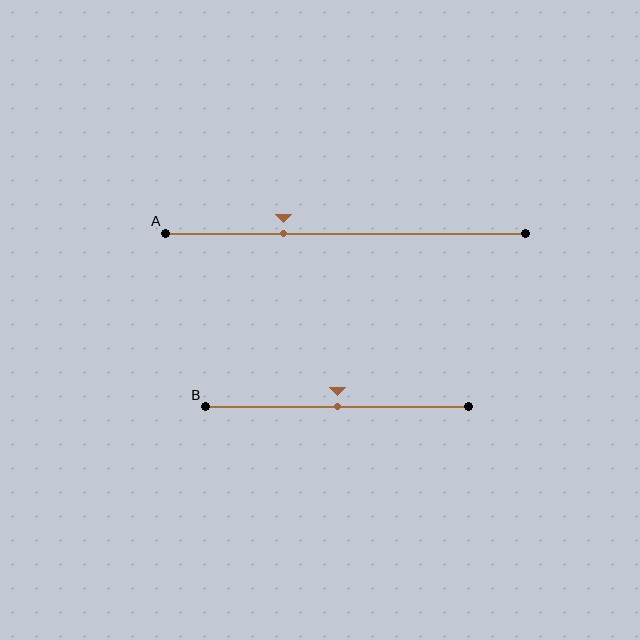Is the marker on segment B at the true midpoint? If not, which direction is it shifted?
Yes, the marker on segment B is at the true midpoint.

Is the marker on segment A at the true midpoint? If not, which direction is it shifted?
No, the marker on segment A is shifted to the left by about 17% of the segment length.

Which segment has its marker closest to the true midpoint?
Segment B has its marker closest to the true midpoint.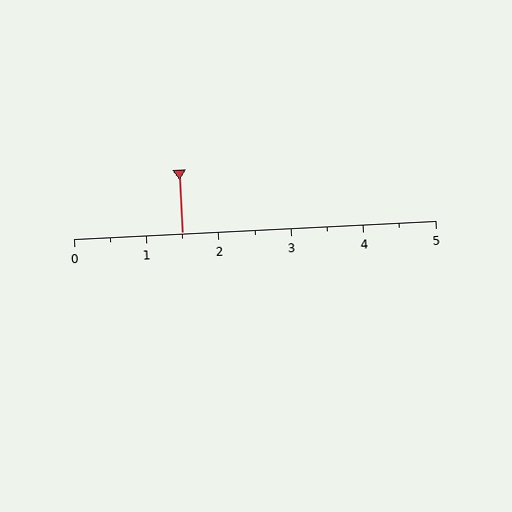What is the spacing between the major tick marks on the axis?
The major ticks are spaced 1 apart.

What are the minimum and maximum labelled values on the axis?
The axis runs from 0 to 5.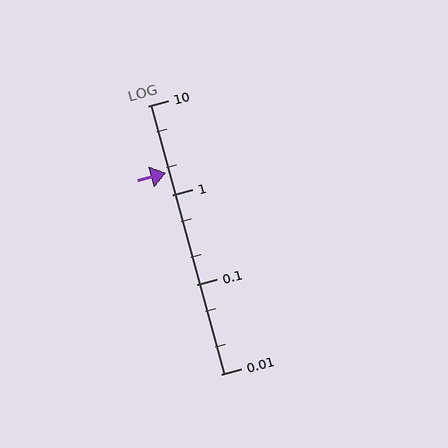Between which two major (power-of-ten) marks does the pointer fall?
The pointer is between 1 and 10.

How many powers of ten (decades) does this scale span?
The scale spans 3 decades, from 0.01 to 10.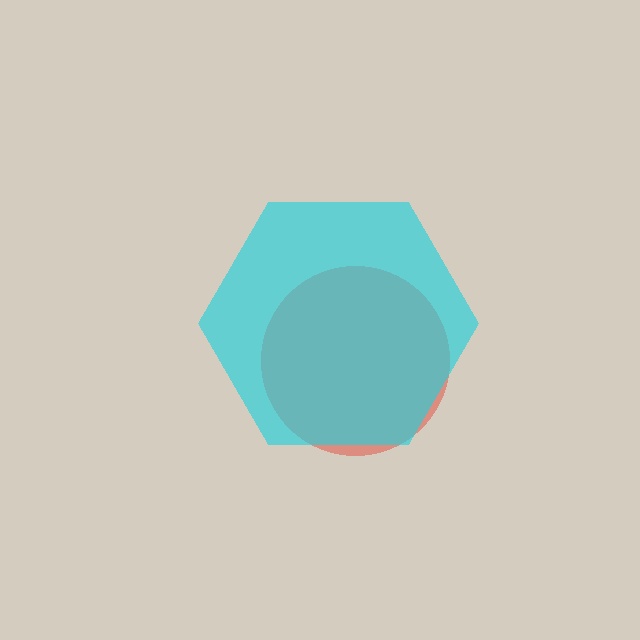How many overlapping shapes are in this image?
There are 2 overlapping shapes in the image.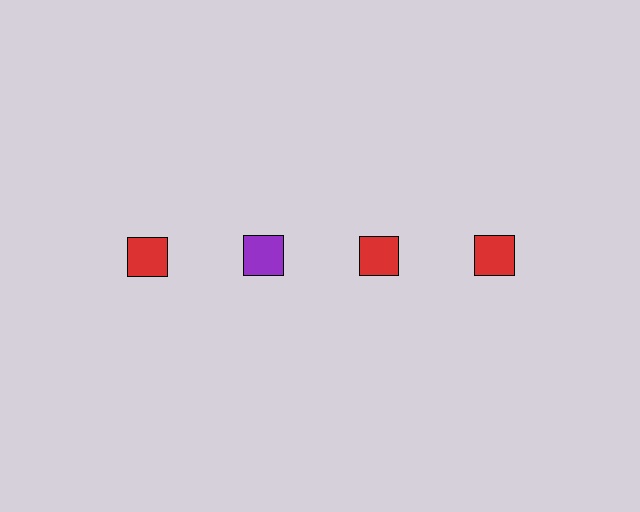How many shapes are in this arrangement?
There are 4 shapes arranged in a grid pattern.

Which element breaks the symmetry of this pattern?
The purple square in the top row, second from left column breaks the symmetry. All other shapes are red squares.